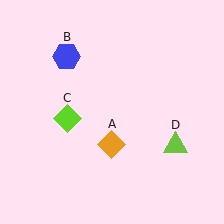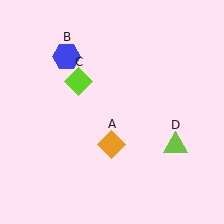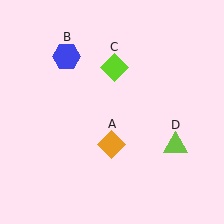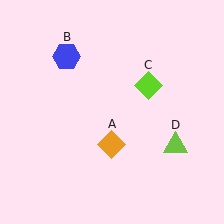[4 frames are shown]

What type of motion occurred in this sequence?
The lime diamond (object C) rotated clockwise around the center of the scene.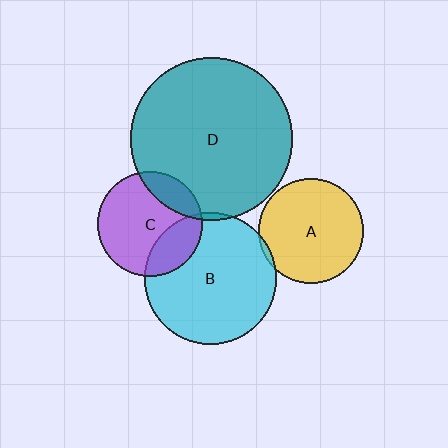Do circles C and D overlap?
Yes.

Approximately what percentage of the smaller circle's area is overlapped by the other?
Approximately 20%.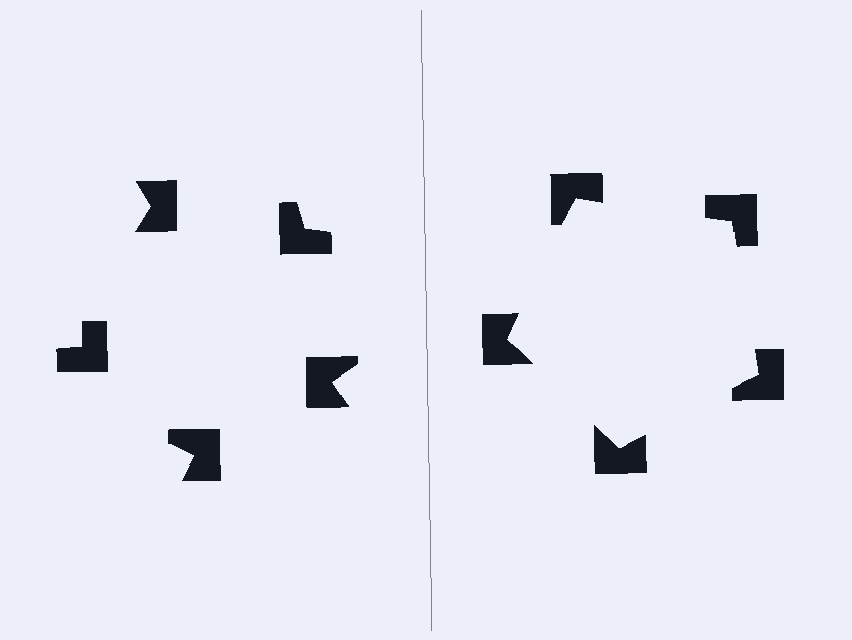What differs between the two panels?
The notched squares are positioned identically on both sides; only the wedge orientations differ. On the right they align to a pentagon; on the left they are misaligned.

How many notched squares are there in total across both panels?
10 — 5 on each side.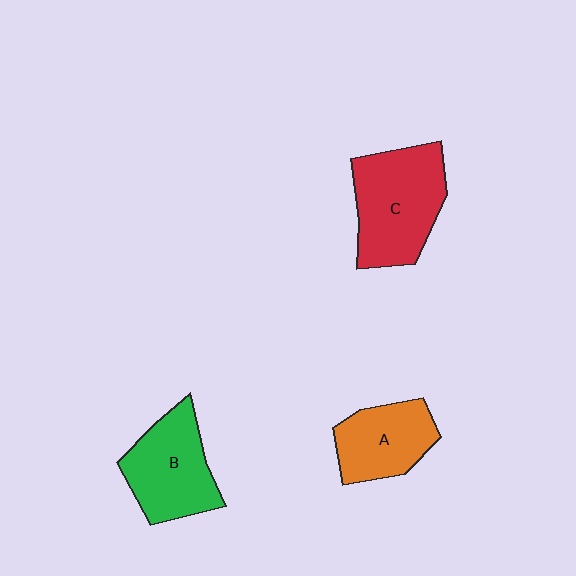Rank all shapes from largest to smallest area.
From largest to smallest: C (red), B (green), A (orange).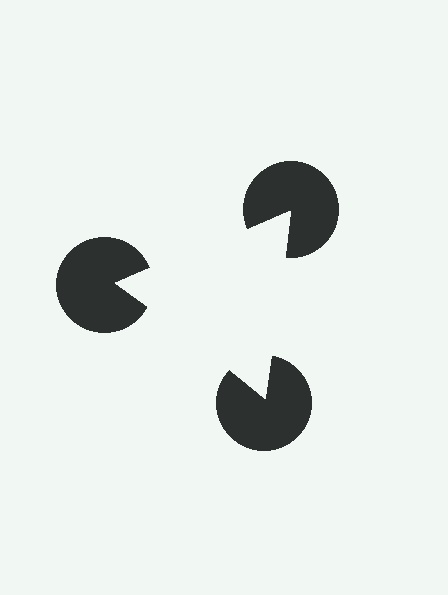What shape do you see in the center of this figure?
An illusory triangle — its edges are inferred from the aligned wedge cuts in the pac-man discs, not physically drawn.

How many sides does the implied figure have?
3 sides.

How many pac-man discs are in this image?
There are 3 — one at each vertex of the illusory triangle.